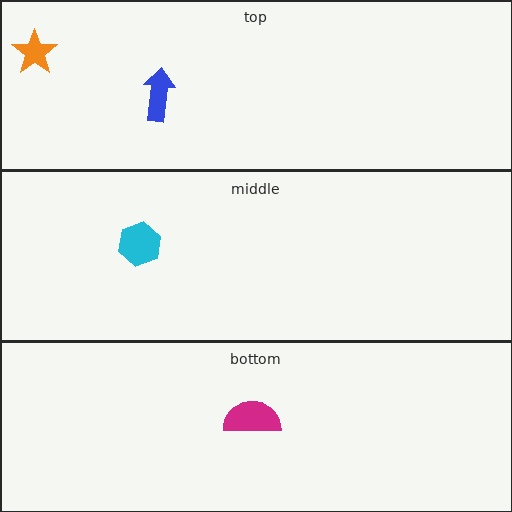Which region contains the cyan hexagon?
The middle region.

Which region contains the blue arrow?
The top region.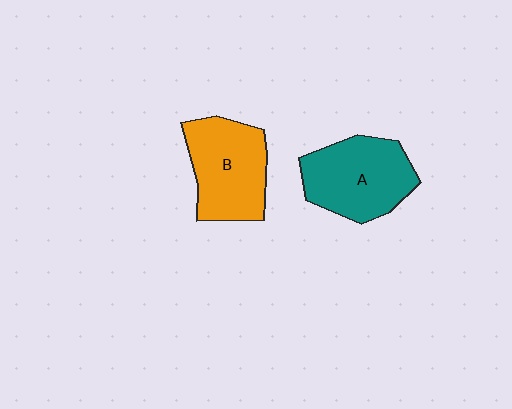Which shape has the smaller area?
Shape B (orange).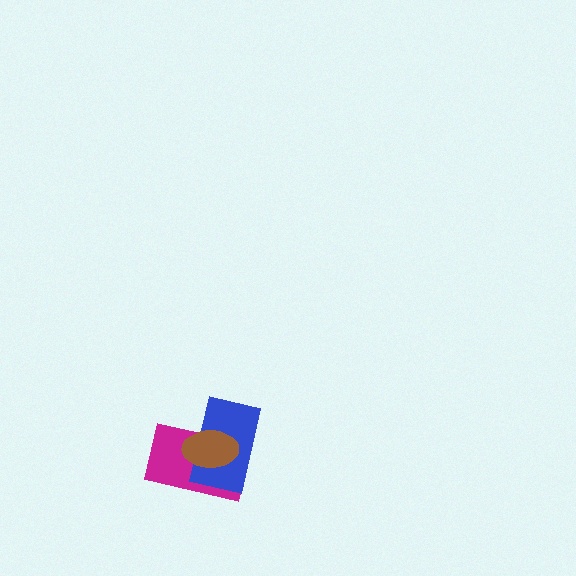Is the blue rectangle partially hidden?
Yes, it is partially covered by another shape.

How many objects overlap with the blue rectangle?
2 objects overlap with the blue rectangle.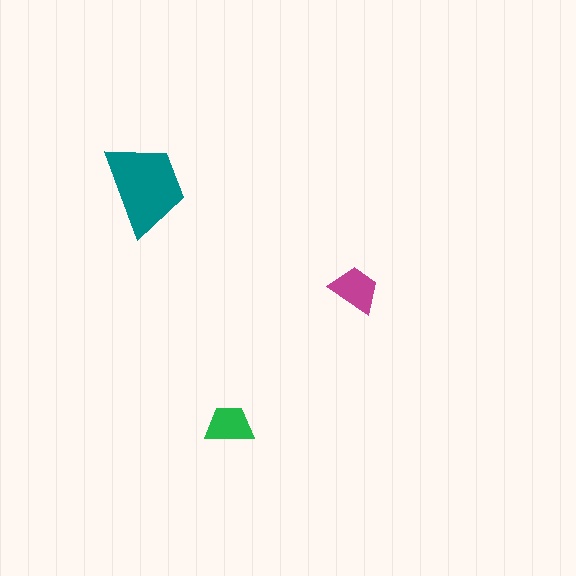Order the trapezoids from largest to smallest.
the teal one, the magenta one, the green one.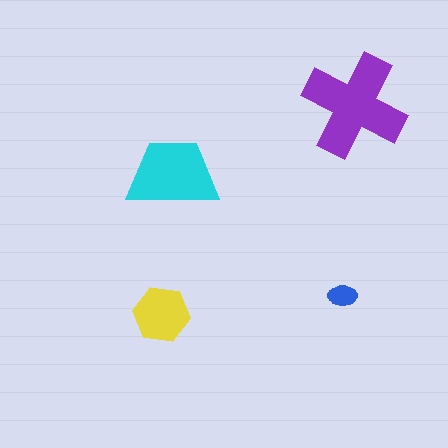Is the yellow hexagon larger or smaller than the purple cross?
Smaller.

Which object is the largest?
The purple cross.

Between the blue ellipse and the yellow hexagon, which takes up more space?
The yellow hexagon.